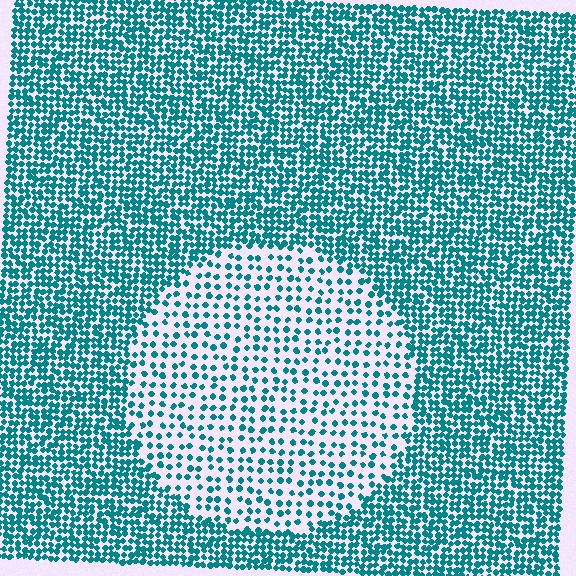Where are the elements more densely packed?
The elements are more densely packed outside the circle boundary.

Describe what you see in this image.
The image contains small teal elements arranged at two different densities. A circle-shaped region is visible where the elements are less densely packed than the surrounding area.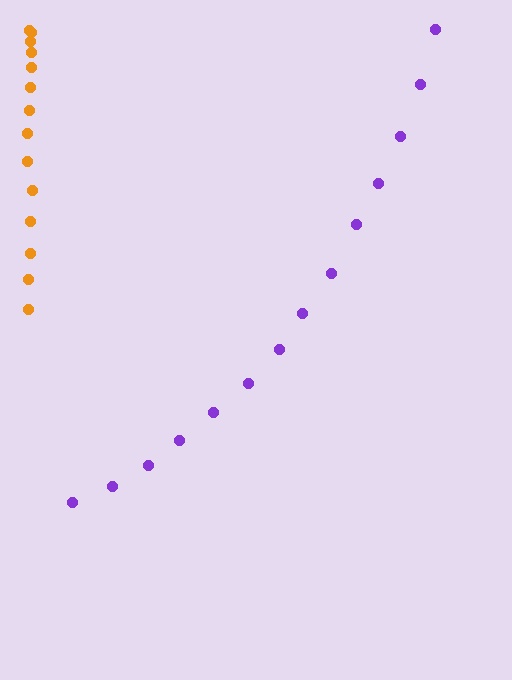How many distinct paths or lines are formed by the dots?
There are 2 distinct paths.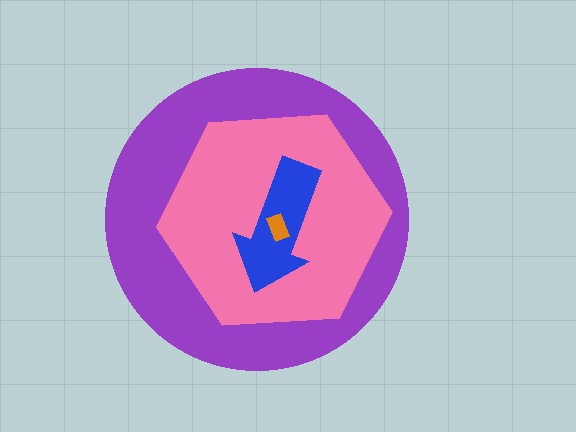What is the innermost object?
The orange rectangle.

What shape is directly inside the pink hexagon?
The blue arrow.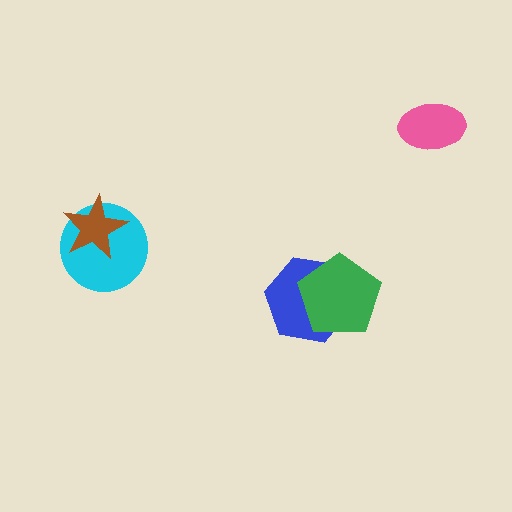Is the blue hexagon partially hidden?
Yes, it is partially covered by another shape.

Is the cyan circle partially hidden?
Yes, it is partially covered by another shape.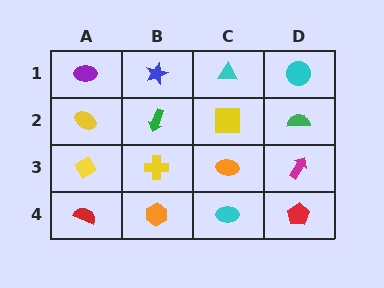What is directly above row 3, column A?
A yellow ellipse.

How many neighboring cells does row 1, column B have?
3.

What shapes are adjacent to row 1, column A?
A yellow ellipse (row 2, column A), a blue star (row 1, column B).